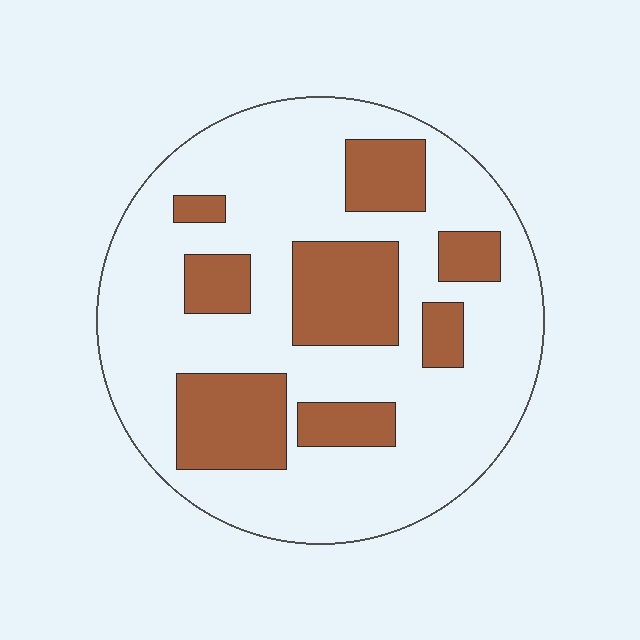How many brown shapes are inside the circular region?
8.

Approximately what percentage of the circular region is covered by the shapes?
Approximately 30%.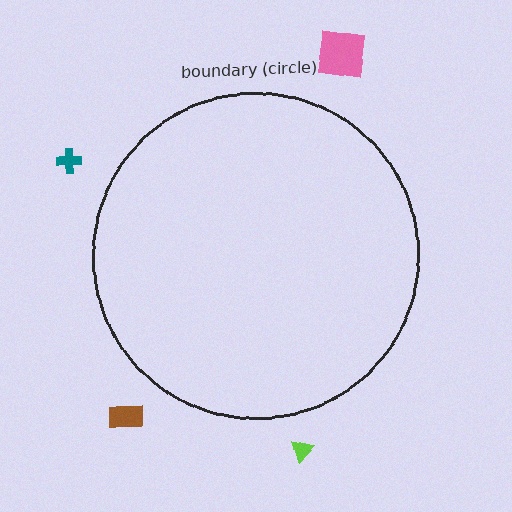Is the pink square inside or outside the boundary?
Outside.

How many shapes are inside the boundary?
0 inside, 4 outside.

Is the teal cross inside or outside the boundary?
Outside.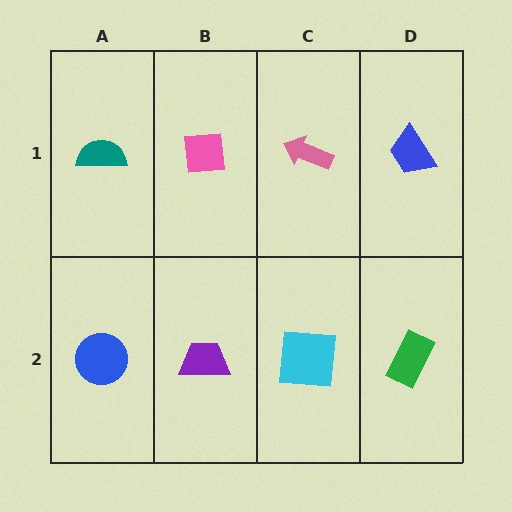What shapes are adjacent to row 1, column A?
A blue circle (row 2, column A), a pink square (row 1, column B).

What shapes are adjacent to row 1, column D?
A green rectangle (row 2, column D), a pink arrow (row 1, column C).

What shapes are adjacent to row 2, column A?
A teal semicircle (row 1, column A), a purple trapezoid (row 2, column B).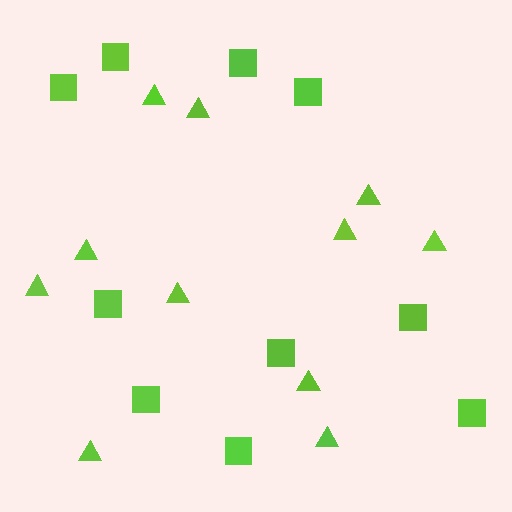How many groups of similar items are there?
There are 2 groups: one group of triangles (11) and one group of squares (10).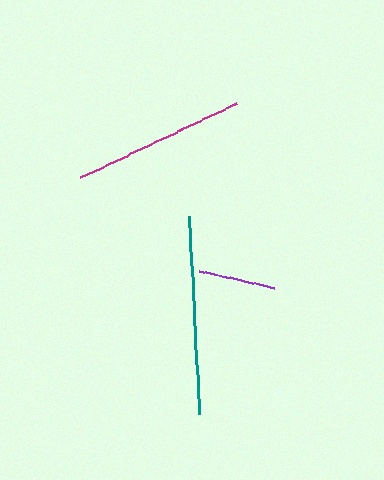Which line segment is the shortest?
The purple line is the shortest at approximately 77 pixels.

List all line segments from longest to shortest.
From longest to shortest: teal, magenta, purple.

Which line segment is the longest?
The teal line is the longest at approximately 199 pixels.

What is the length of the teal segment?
The teal segment is approximately 199 pixels long.